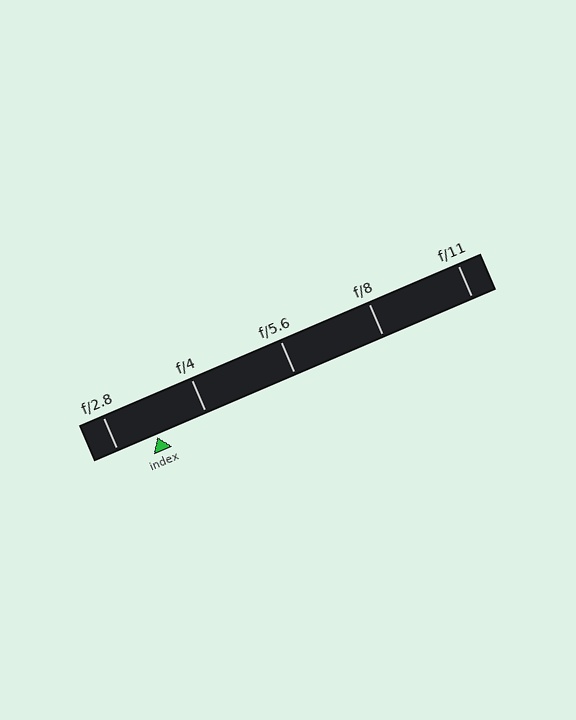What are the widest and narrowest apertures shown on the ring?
The widest aperture shown is f/2.8 and the narrowest is f/11.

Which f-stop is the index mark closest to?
The index mark is closest to f/2.8.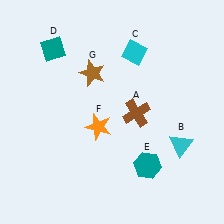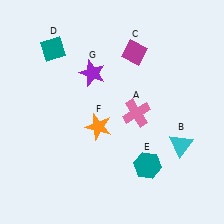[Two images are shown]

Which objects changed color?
A changed from brown to pink. C changed from cyan to magenta. G changed from brown to purple.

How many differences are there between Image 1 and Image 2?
There are 3 differences between the two images.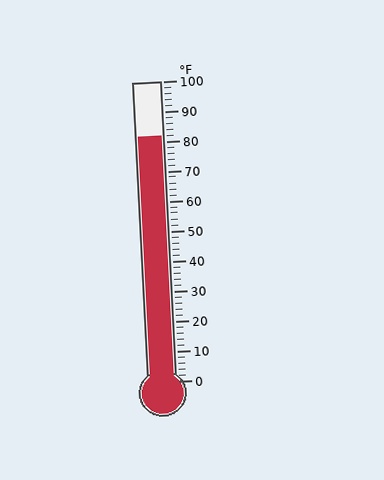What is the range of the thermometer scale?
The thermometer scale ranges from 0°F to 100°F.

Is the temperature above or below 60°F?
The temperature is above 60°F.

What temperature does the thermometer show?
The thermometer shows approximately 82°F.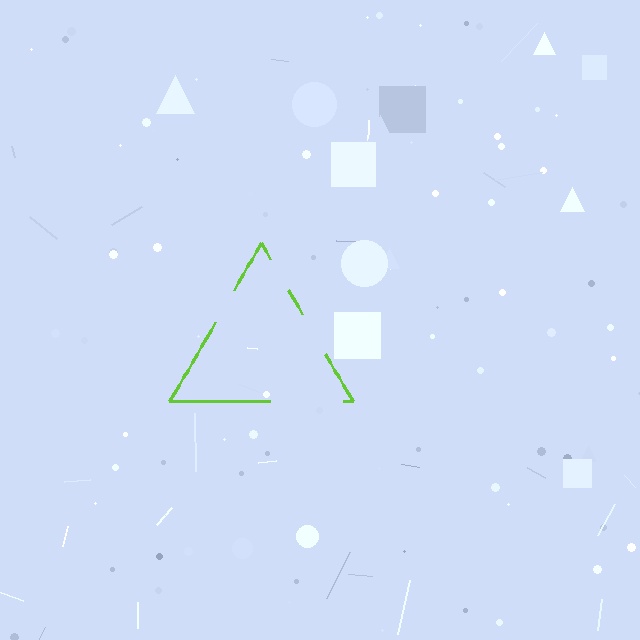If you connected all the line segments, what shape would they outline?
They would outline a triangle.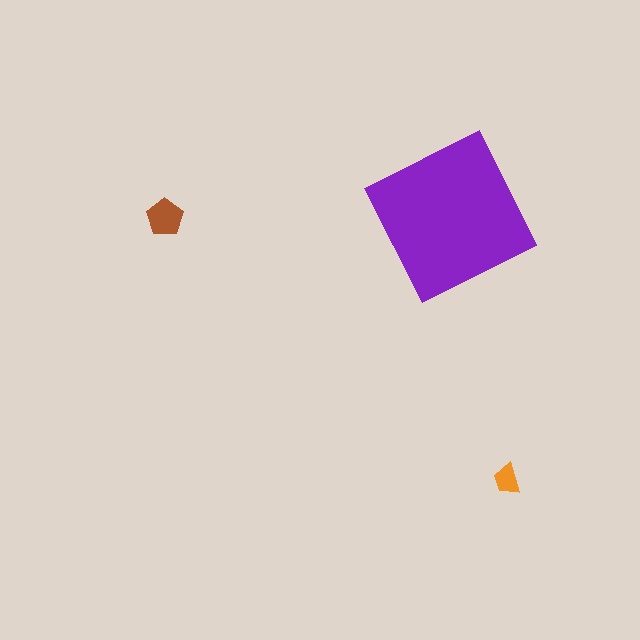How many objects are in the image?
There are 3 objects in the image.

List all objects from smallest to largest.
The orange trapezoid, the brown pentagon, the purple square.